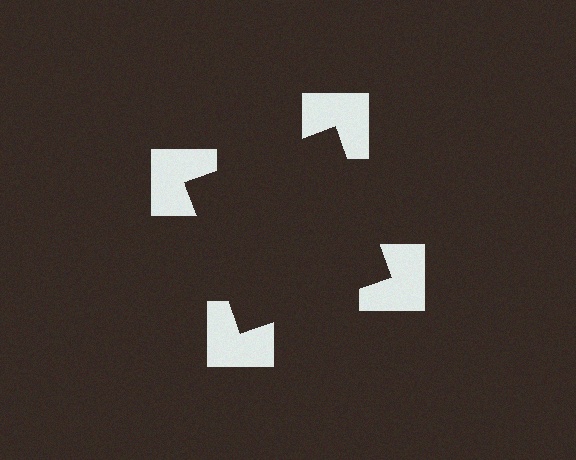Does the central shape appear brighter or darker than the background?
It typically appears slightly darker than the background, even though no actual brightness change is drawn.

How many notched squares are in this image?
There are 4 — one at each vertex of the illusory square.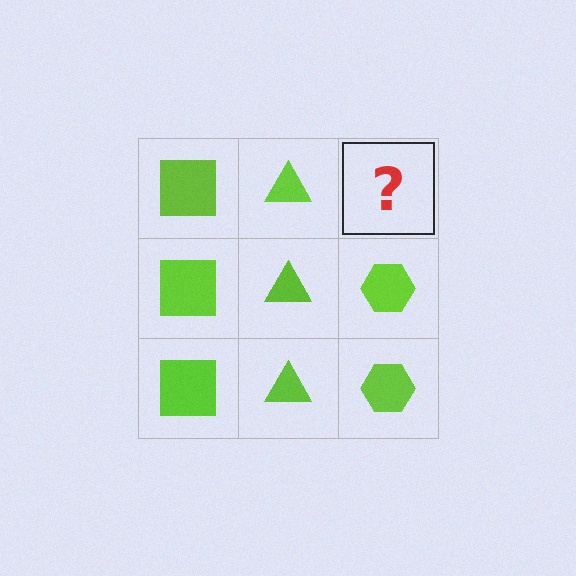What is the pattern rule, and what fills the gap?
The rule is that each column has a consistent shape. The gap should be filled with a lime hexagon.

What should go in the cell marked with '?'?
The missing cell should contain a lime hexagon.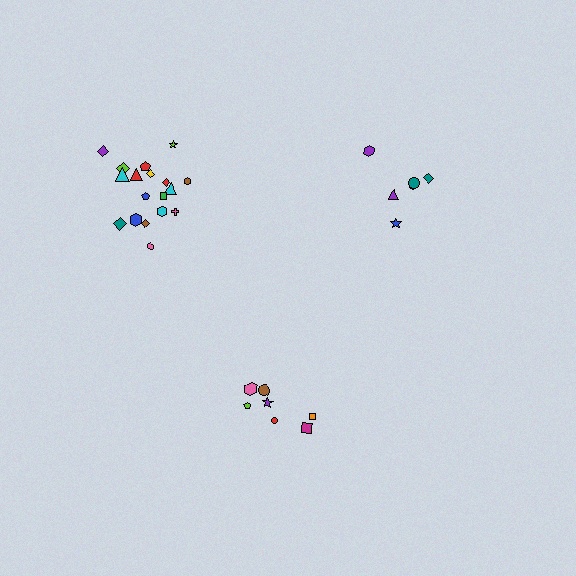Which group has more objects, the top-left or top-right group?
The top-left group.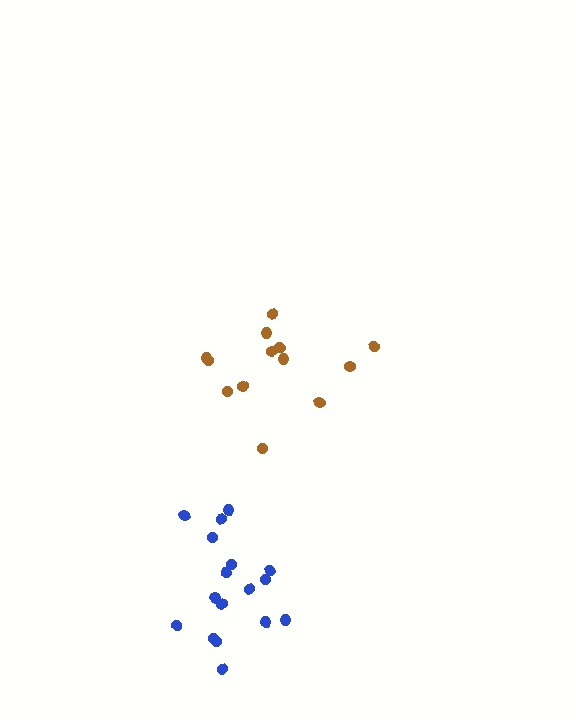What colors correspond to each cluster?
The clusters are colored: blue, brown.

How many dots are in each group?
Group 1: 17 dots, Group 2: 13 dots (30 total).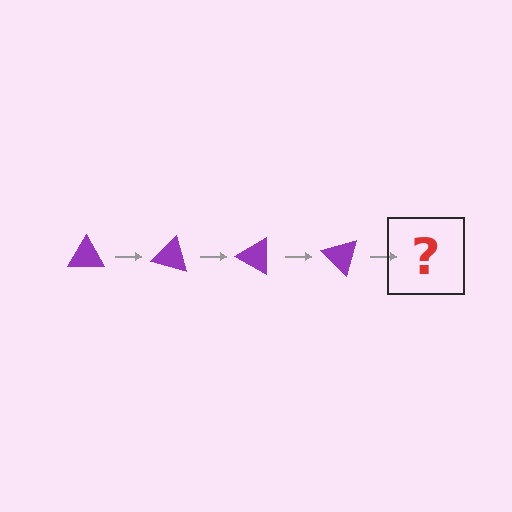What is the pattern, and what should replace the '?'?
The pattern is that the triangle rotates 15 degrees each step. The '?' should be a purple triangle rotated 60 degrees.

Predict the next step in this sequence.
The next step is a purple triangle rotated 60 degrees.